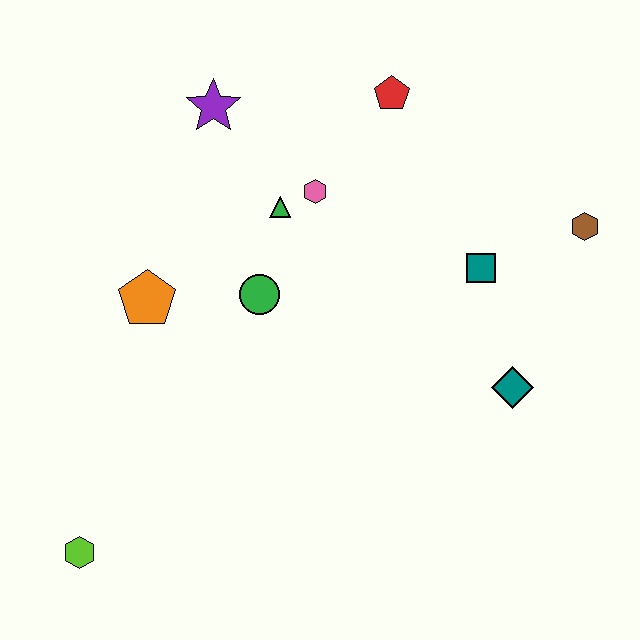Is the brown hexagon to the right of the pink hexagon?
Yes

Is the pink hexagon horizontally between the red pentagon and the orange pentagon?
Yes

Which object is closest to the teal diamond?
The teal square is closest to the teal diamond.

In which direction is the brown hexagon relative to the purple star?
The brown hexagon is to the right of the purple star.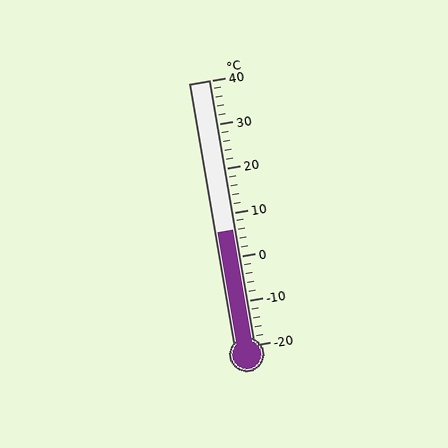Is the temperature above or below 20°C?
The temperature is below 20°C.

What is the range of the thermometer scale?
The thermometer scale ranges from -20°C to 40°C.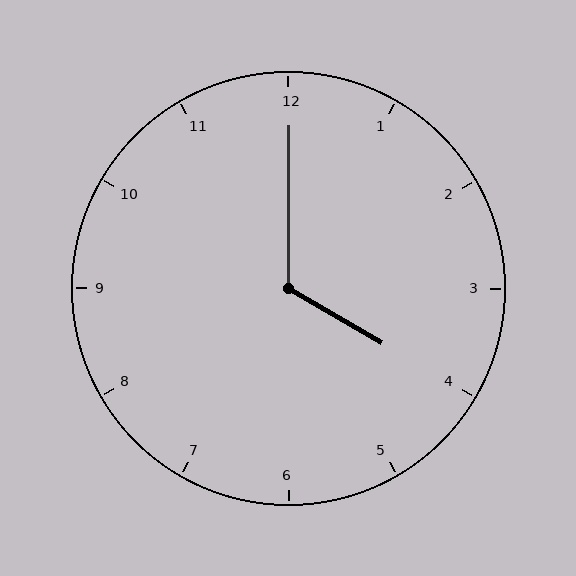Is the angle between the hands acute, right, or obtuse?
It is obtuse.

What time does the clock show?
4:00.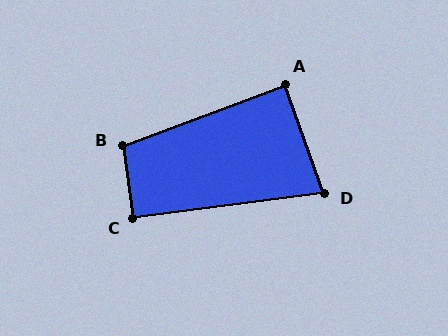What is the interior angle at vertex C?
Approximately 91 degrees (approximately right).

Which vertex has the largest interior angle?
B, at approximately 102 degrees.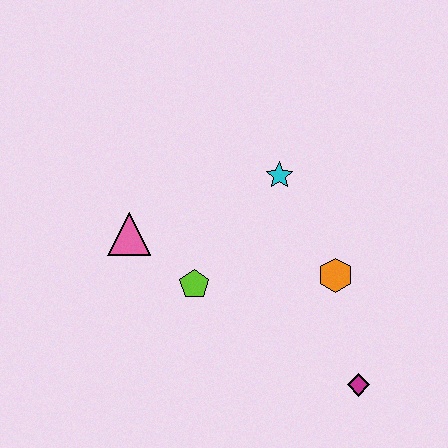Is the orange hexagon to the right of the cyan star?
Yes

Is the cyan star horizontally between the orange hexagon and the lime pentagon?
Yes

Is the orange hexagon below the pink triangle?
Yes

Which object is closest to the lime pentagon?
The pink triangle is closest to the lime pentagon.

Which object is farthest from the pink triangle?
The magenta diamond is farthest from the pink triangle.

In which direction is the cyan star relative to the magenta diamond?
The cyan star is above the magenta diamond.